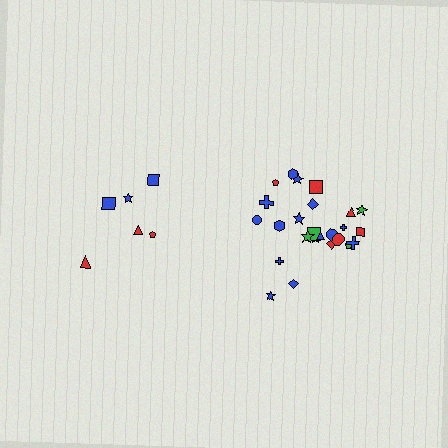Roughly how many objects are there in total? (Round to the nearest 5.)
Roughly 30 objects in total.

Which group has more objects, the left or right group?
The right group.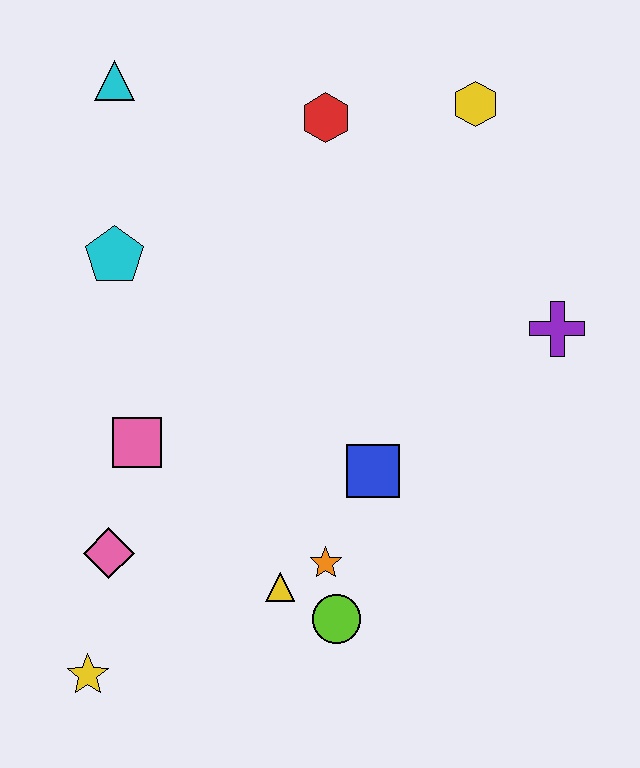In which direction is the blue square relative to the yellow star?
The blue square is to the right of the yellow star.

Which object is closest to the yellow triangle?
The orange star is closest to the yellow triangle.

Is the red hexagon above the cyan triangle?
No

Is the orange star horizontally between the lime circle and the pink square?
Yes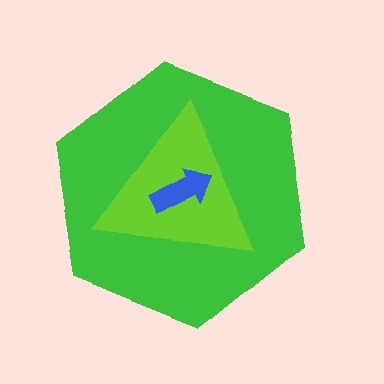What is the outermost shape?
The green hexagon.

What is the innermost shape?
The blue arrow.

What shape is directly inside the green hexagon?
The lime triangle.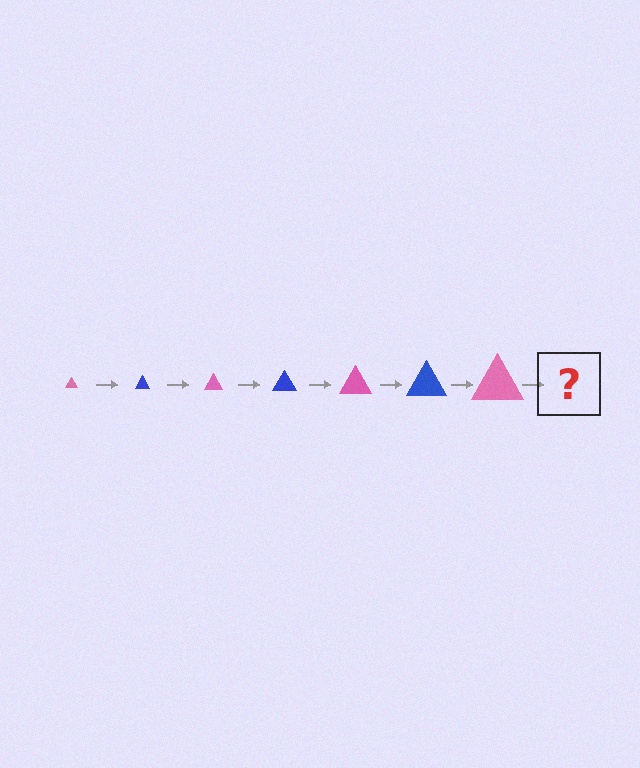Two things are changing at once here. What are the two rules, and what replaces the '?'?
The two rules are that the triangle grows larger each step and the color cycles through pink and blue. The '?' should be a blue triangle, larger than the previous one.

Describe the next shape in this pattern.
It should be a blue triangle, larger than the previous one.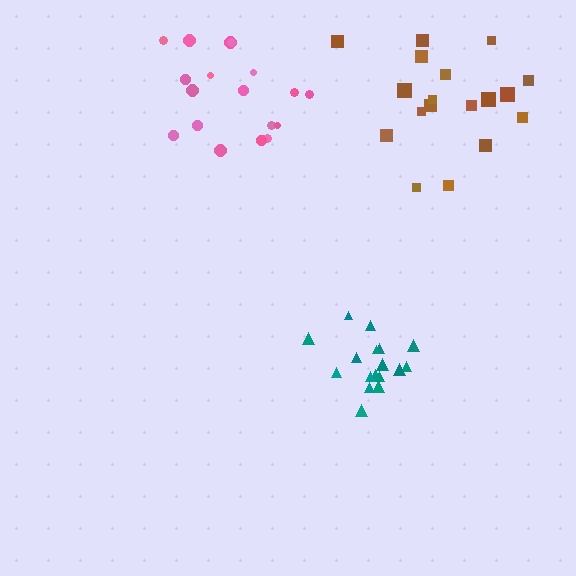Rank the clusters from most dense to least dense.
teal, pink, brown.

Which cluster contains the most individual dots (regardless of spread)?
Pink (18).